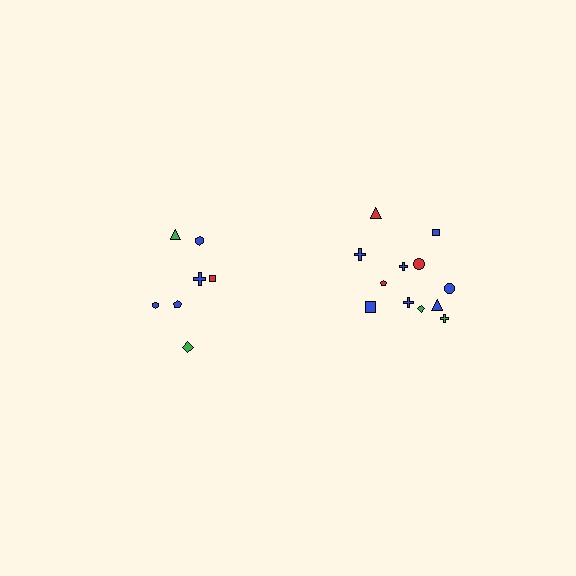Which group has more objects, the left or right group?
The right group.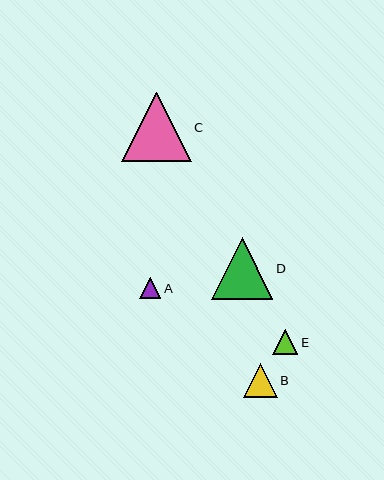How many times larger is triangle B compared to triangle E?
Triangle B is approximately 1.4 times the size of triangle E.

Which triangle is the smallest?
Triangle A is the smallest with a size of approximately 21 pixels.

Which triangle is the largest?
Triangle C is the largest with a size of approximately 70 pixels.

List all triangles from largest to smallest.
From largest to smallest: C, D, B, E, A.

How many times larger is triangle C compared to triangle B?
Triangle C is approximately 2.0 times the size of triangle B.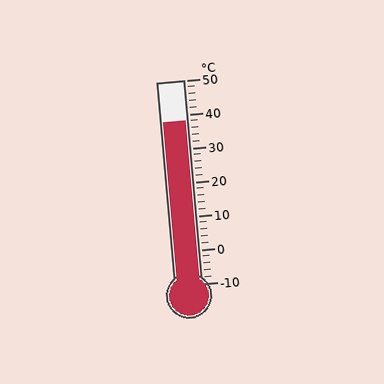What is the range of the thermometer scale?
The thermometer scale ranges from -10°C to 50°C.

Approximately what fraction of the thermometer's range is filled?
The thermometer is filled to approximately 80% of its range.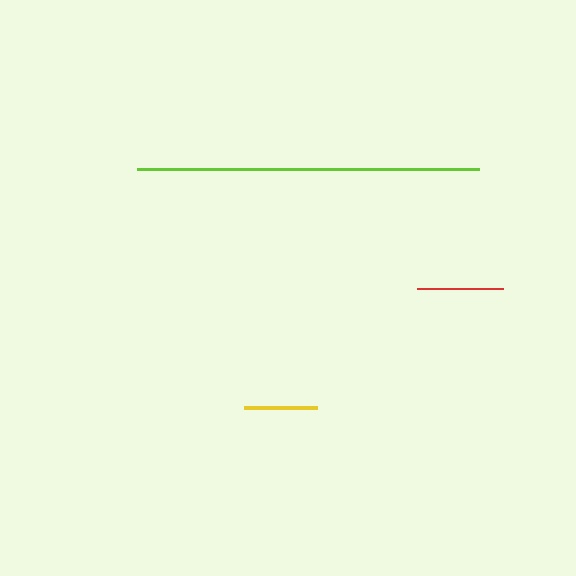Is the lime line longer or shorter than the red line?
The lime line is longer than the red line.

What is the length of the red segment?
The red segment is approximately 86 pixels long.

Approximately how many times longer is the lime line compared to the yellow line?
The lime line is approximately 4.7 times the length of the yellow line.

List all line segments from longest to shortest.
From longest to shortest: lime, red, yellow.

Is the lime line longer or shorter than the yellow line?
The lime line is longer than the yellow line.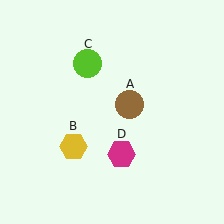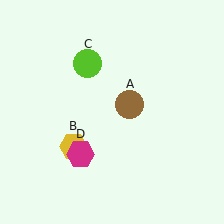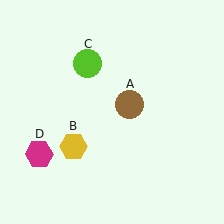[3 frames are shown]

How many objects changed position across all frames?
1 object changed position: magenta hexagon (object D).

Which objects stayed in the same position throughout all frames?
Brown circle (object A) and yellow hexagon (object B) and lime circle (object C) remained stationary.